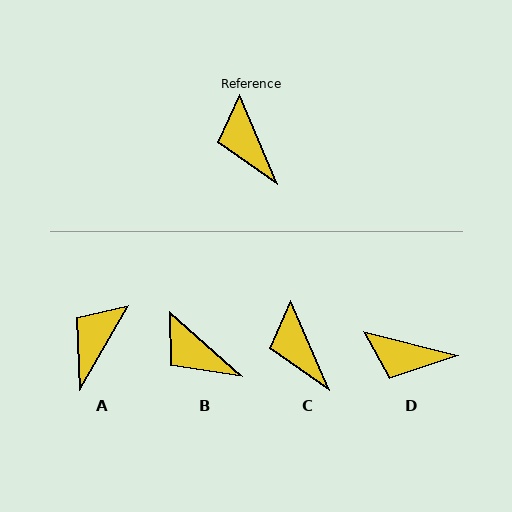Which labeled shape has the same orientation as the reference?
C.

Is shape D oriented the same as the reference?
No, it is off by about 53 degrees.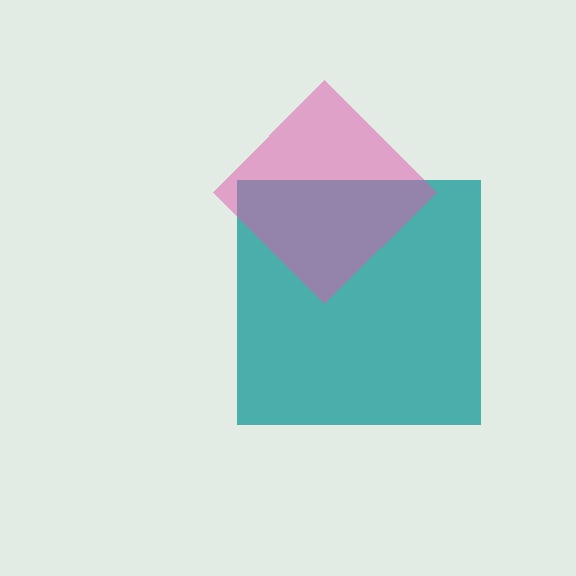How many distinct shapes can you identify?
There are 2 distinct shapes: a teal square, a pink diamond.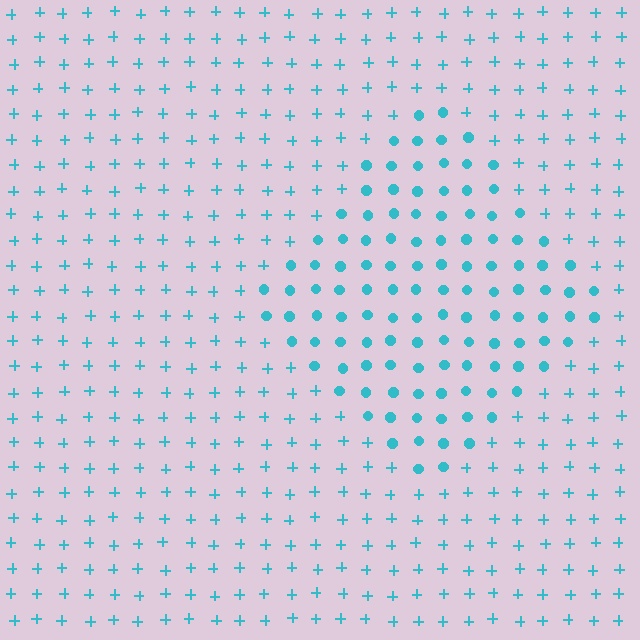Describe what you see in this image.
The image is filled with small cyan elements arranged in a uniform grid. A diamond-shaped region contains circles, while the surrounding area contains plus signs. The boundary is defined purely by the change in element shape.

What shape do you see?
I see a diamond.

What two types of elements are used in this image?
The image uses circles inside the diamond region and plus signs outside it.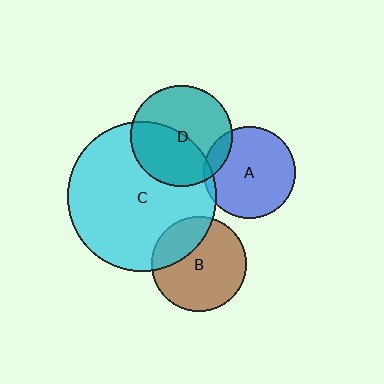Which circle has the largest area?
Circle C (cyan).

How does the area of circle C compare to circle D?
Approximately 2.2 times.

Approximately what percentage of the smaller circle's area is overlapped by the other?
Approximately 10%.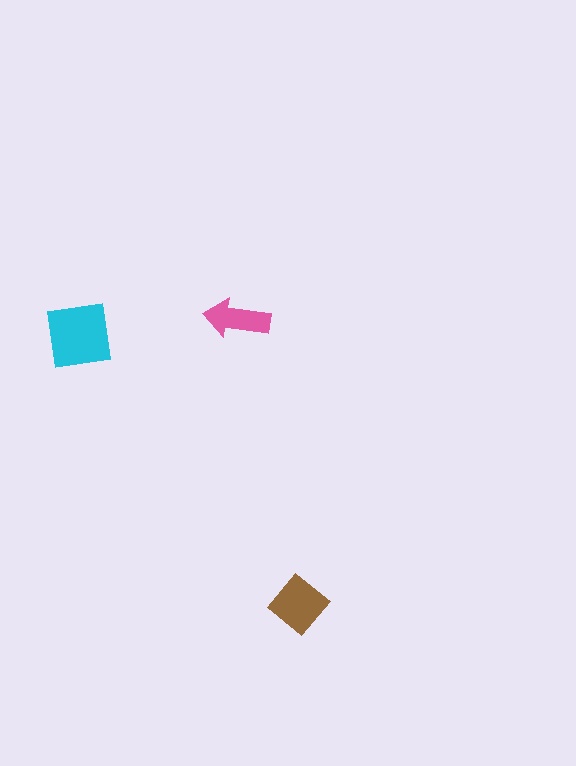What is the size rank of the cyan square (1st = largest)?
1st.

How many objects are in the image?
There are 3 objects in the image.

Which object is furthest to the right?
The brown diamond is rightmost.